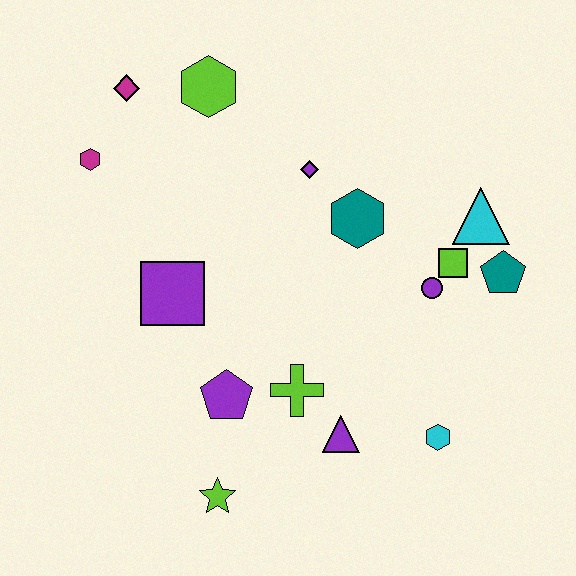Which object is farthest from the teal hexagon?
The lime star is farthest from the teal hexagon.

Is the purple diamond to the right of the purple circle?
No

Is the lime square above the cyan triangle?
No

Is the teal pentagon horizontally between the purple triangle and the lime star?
No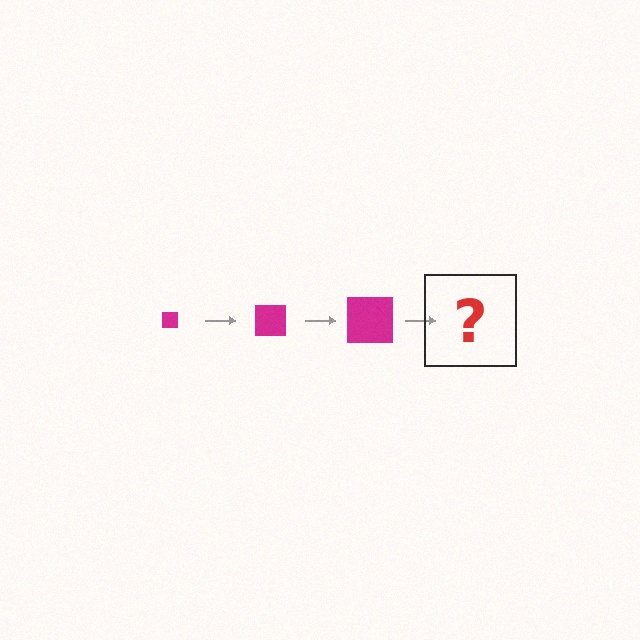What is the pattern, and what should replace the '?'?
The pattern is that the square gets progressively larger each step. The '?' should be a magenta square, larger than the previous one.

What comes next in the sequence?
The next element should be a magenta square, larger than the previous one.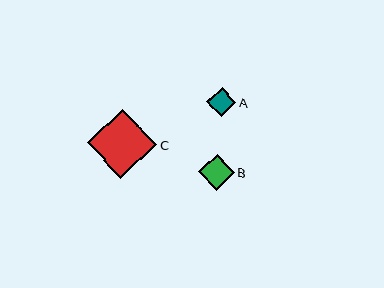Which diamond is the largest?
Diamond C is the largest with a size of approximately 69 pixels.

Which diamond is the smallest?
Diamond A is the smallest with a size of approximately 29 pixels.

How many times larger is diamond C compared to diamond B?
Diamond C is approximately 1.9 times the size of diamond B.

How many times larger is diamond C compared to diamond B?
Diamond C is approximately 1.9 times the size of diamond B.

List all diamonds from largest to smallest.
From largest to smallest: C, B, A.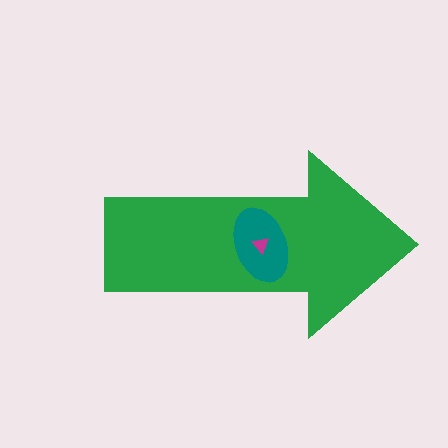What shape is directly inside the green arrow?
The teal ellipse.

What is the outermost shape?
The green arrow.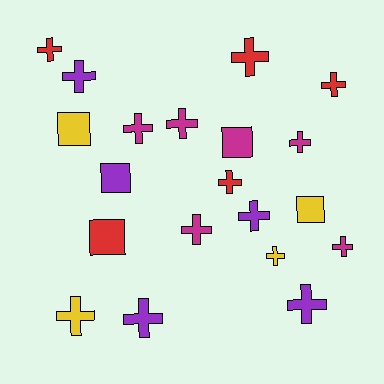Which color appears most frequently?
Magenta, with 6 objects.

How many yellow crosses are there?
There are 2 yellow crosses.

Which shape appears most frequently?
Cross, with 15 objects.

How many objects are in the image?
There are 20 objects.